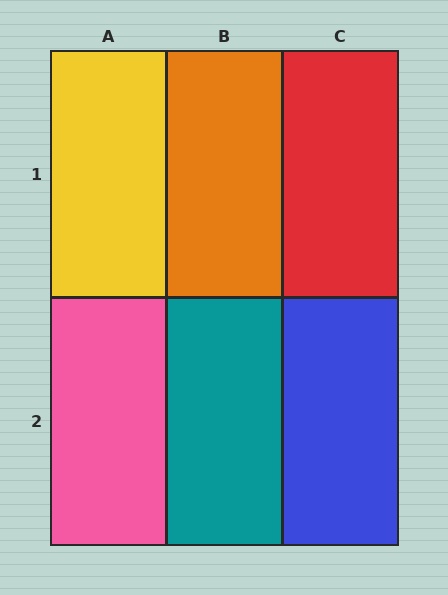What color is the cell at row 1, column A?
Yellow.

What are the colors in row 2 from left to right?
Pink, teal, blue.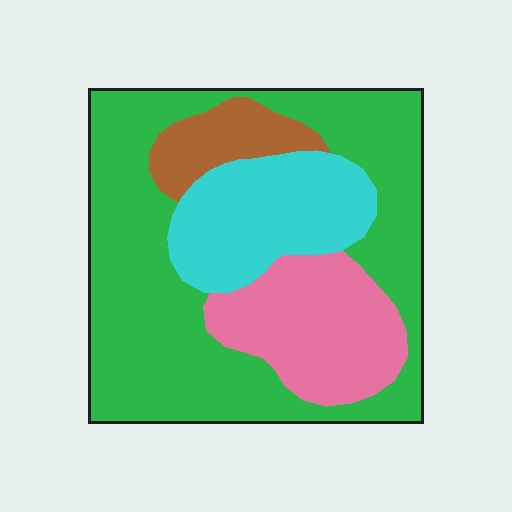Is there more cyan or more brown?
Cyan.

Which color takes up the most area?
Green, at roughly 55%.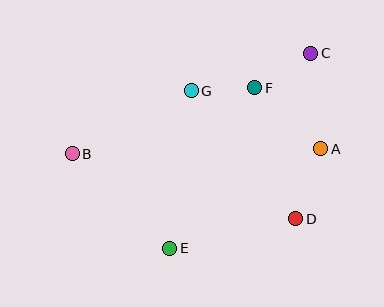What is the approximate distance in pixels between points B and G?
The distance between B and G is approximately 134 pixels.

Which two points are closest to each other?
Points F and G are closest to each other.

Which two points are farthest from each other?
Points B and C are farthest from each other.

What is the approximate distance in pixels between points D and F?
The distance between D and F is approximately 138 pixels.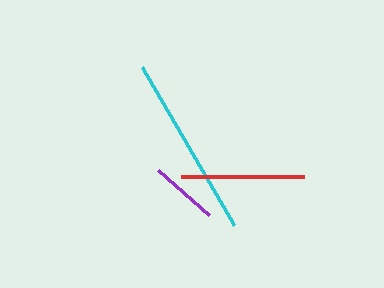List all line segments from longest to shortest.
From longest to shortest: cyan, red, purple.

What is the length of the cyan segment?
The cyan segment is approximately 183 pixels long.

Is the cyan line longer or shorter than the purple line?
The cyan line is longer than the purple line.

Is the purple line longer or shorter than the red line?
The red line is longer than the purple line.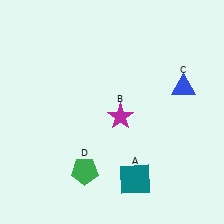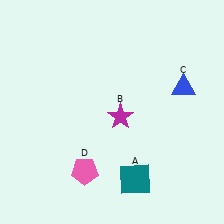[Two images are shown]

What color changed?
The pentagon (D) changed from green in Image 1 to pink in Image 2.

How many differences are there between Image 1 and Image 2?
There is 1 difference between the two images.